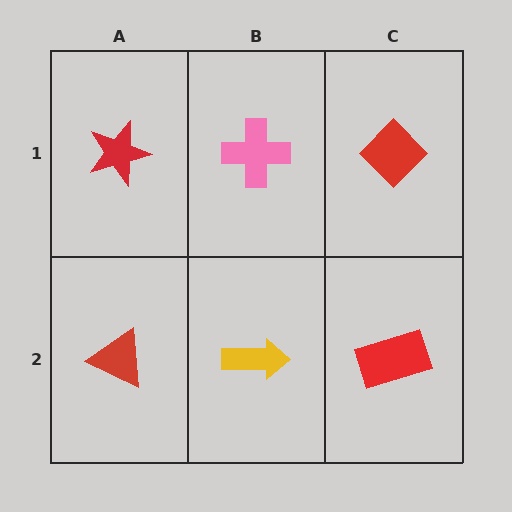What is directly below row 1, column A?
A red triangle.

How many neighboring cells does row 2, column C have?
2.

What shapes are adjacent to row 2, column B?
A pink cross (row 1, column B), a red triangle (row 2, column A), a red rectangle (row 2, column C).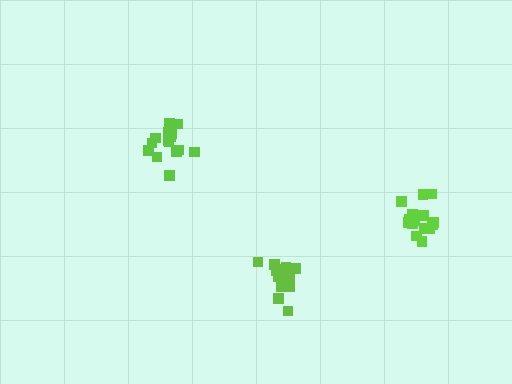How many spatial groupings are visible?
There are 3 spatial groupings.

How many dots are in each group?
Group 1: 19 dots, Group 2: 15 dots, Group 3: 16 dots (50 total).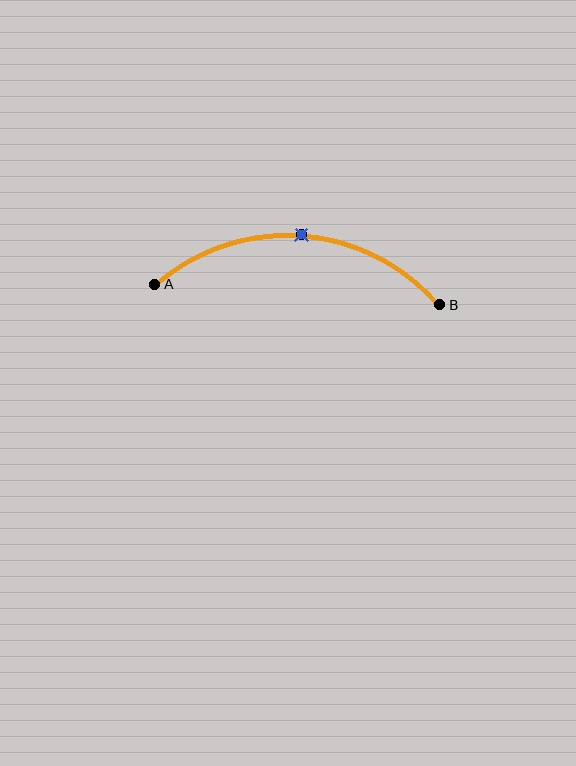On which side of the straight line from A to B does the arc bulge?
The arc bulges above the straight line connecting A and B.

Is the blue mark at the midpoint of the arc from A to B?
Yes. The blue mark lies on the arc at equal arc-length from both A and B — it is the arc midpoint.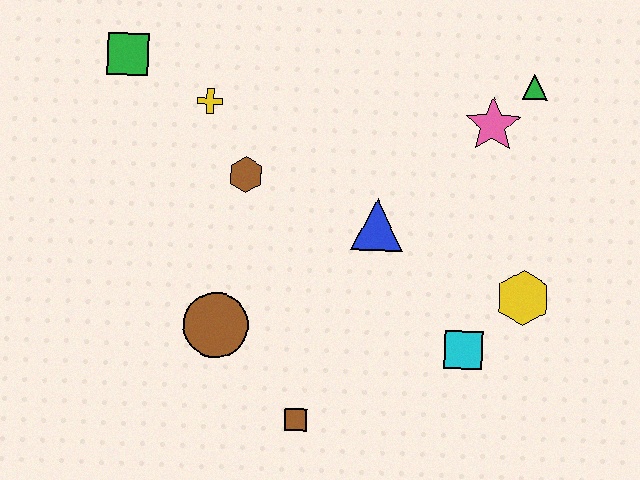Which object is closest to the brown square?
The brown circle is closest to the brown square.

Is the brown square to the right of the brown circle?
Yes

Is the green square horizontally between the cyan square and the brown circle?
No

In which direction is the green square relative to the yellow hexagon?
The green square is to the left of the yellow hexagon.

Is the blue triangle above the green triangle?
No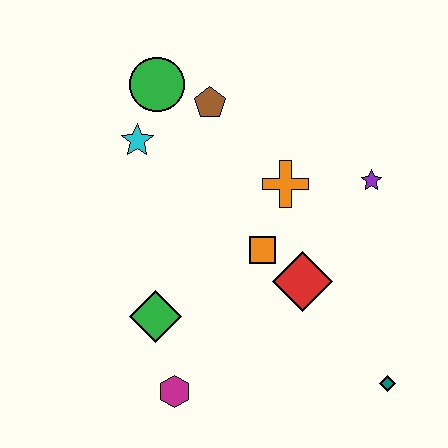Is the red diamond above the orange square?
No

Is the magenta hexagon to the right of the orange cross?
No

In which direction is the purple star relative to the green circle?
The purple star is to the right of the green circle.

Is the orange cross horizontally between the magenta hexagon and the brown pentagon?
No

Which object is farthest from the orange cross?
The magenta hexagon is farthest from the orange cross.